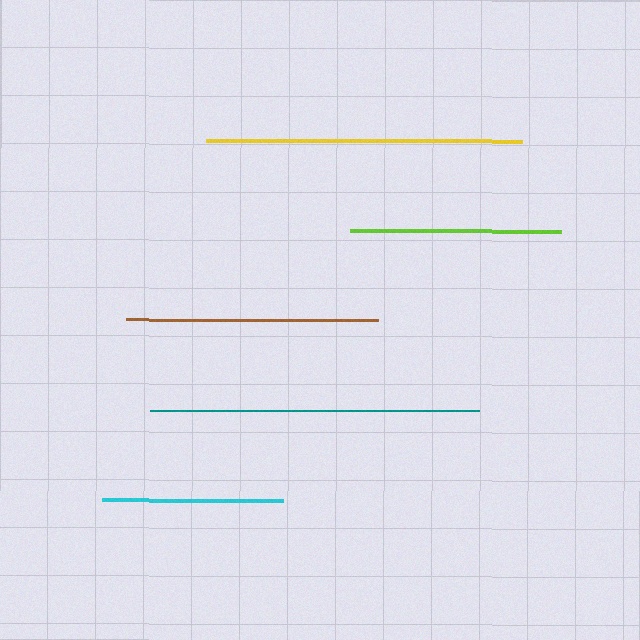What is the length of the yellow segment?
The yellow segment is approximately 316 pixels long.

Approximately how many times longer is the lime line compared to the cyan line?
The lime line is approximately 1.2 times the length of the cyan line.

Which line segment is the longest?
The teal line is the longest at approximately 329 pixels.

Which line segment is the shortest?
The cyan line is the shortest at approximately 181 pixels.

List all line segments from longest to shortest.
From longest to shortest: teal, yellow, brown, lime, cyan.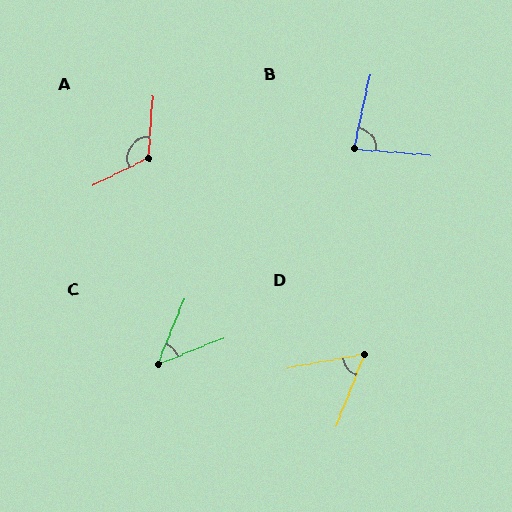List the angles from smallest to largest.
C (46°), D (58°), B (82°), A (120°).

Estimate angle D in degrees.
Approximately 58 degrees.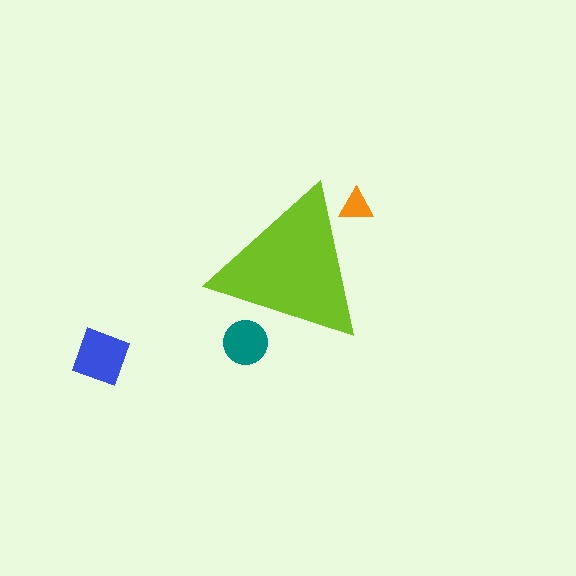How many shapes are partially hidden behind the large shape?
2 shapes are partially hidden.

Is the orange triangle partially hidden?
Yes, the orange triangle is partially hidden behind the lime triangle.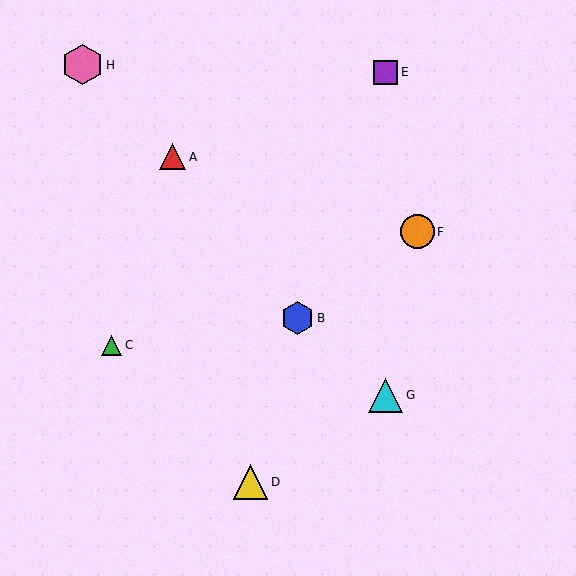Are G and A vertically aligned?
No, G is at x≈386 and A is at x≈173.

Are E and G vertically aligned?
Yes, both are at x≈386.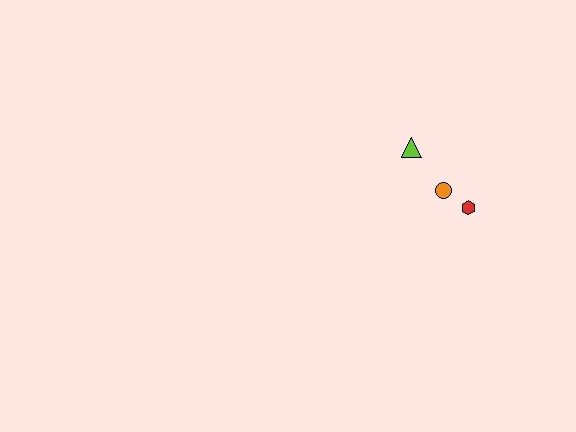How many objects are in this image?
There are 3 objects.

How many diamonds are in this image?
There are no diamonds.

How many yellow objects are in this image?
There are no yellow objects.